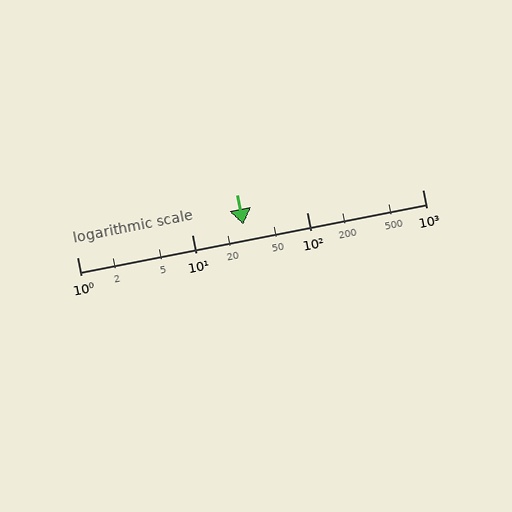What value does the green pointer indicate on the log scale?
The pointer indicates approximately 28.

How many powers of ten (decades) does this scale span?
The scale spans 3 decades, from 1 to 1000.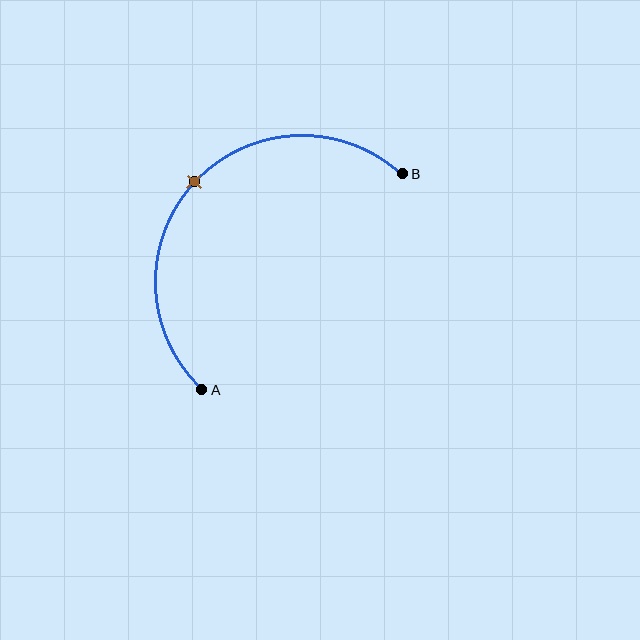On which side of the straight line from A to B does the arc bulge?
The arc bulges above and to the left of the straight line connecting A and B.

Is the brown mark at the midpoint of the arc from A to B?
Yes. The brown mark lies on the arc at equal arc-length from both A and B — it is the arc midpoint.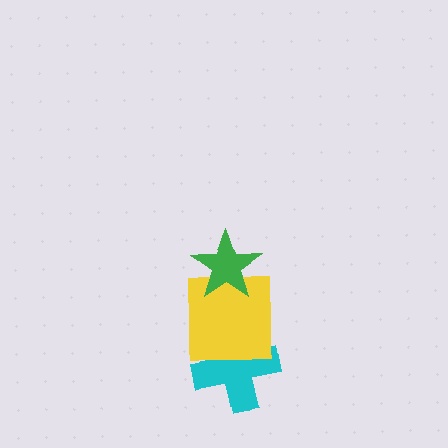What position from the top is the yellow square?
The yellow square is 2nd from the top.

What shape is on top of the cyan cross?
The yellow square is on top of the cyan cross.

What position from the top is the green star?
The green star is 1st from the top.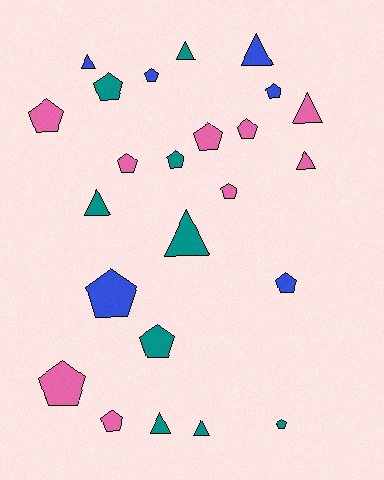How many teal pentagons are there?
There are 4 teal pentagons.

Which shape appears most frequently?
Pentagon, with 15 objects.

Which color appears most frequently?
Teal, with 9 objects.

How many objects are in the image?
There are 24 objects.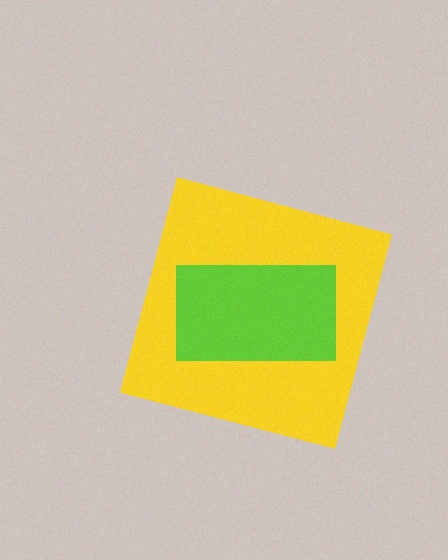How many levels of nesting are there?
2.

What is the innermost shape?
The lime rectangle.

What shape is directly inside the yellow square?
The lime rectangle.